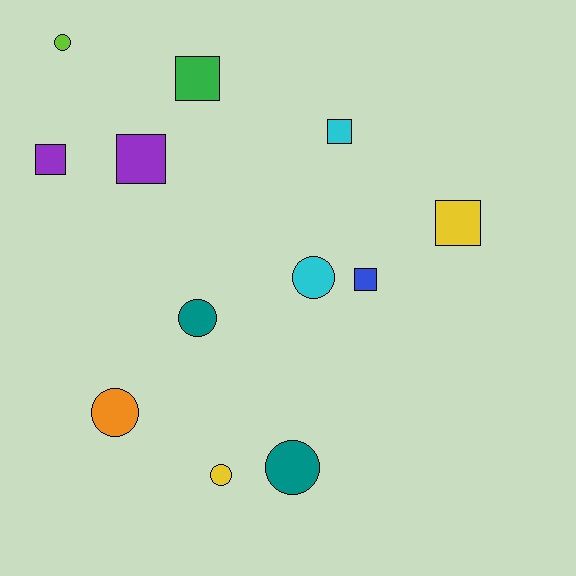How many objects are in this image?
There are 12 objects.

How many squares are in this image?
There are 6 squares.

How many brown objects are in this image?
There are no brown objects.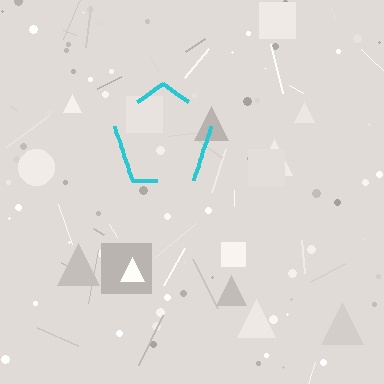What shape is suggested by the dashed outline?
The dashed outline suggests a pentagon.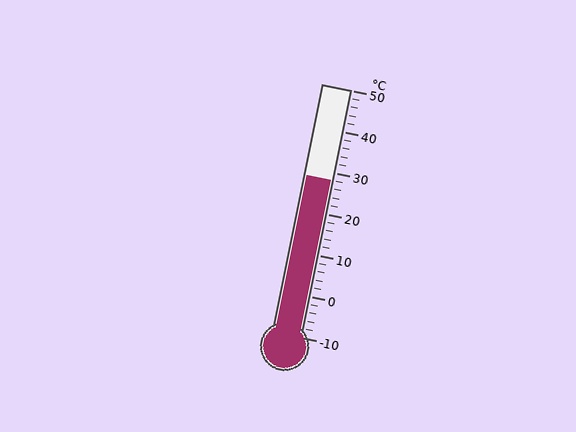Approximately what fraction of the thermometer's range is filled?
The thermometer is filled to approximately 65% of its range.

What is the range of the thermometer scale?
The thermometer scale ranges from -10°C to 50°C.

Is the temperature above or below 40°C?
The temperature is below 40°C.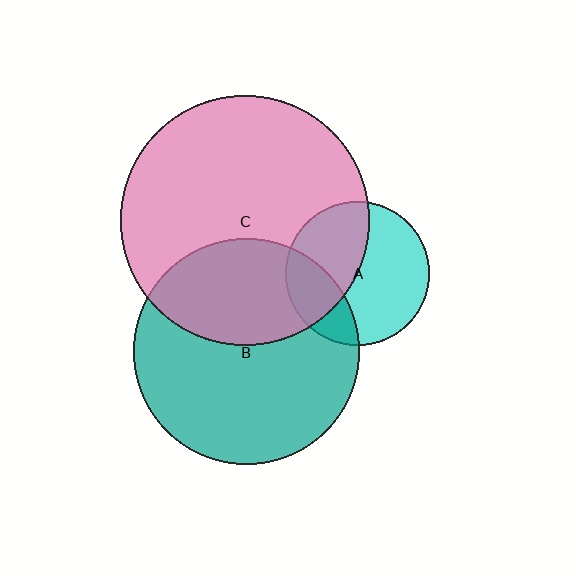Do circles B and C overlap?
Yes.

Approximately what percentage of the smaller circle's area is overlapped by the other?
Approximately 35%.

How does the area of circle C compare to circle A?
Approximately 3.0 times.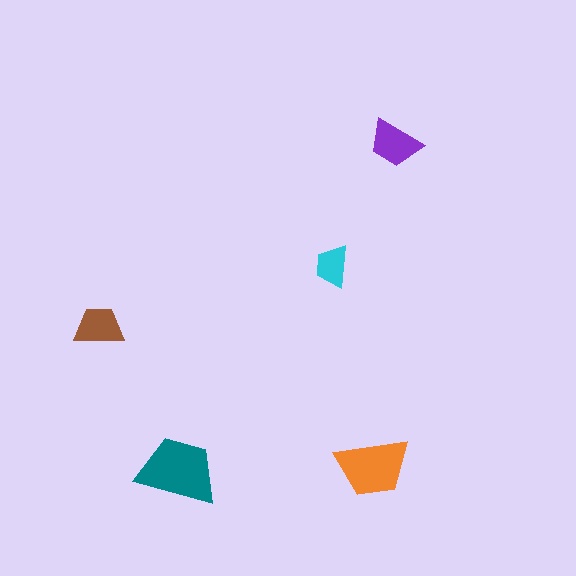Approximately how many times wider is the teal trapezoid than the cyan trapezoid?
About 2 times wider.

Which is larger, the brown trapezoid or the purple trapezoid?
The purple one.